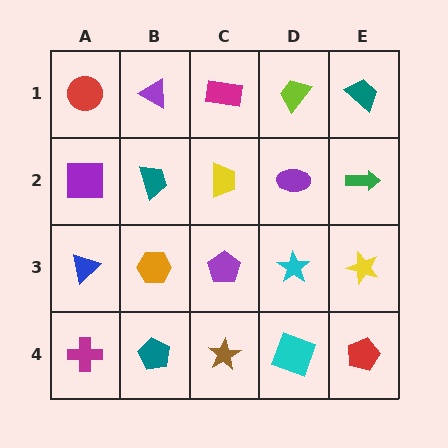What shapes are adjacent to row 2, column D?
A lime trapezoid (row 1, column D), a cyan star (row 3, column D), a yellow trapezoid (row 2, column C), a green arrow (row 2, column E).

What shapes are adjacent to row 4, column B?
An orange hexagon (row 3, column B), a magenta cross (row 4, column A), a brown star (row 4, column C).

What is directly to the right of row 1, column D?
A teal trapezoid.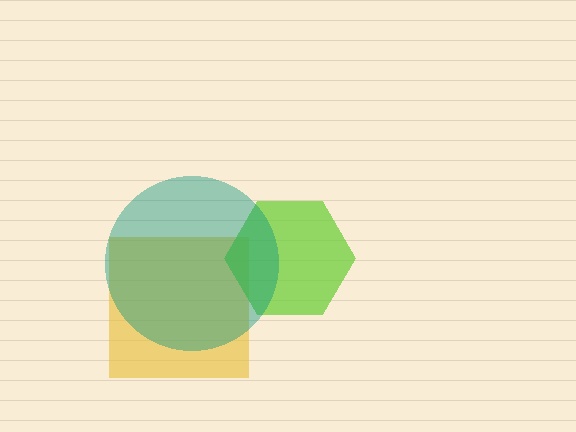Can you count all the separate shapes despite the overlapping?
Yes, there are 3 separate shapes.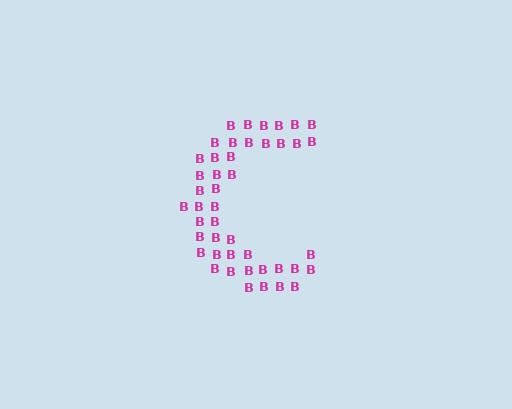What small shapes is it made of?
It is made of small letter B's.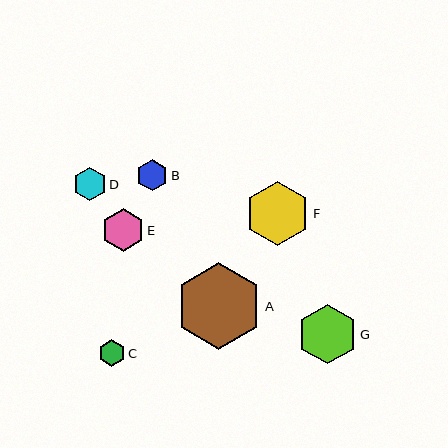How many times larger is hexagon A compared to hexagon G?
Hexagon A is approximately 1.4 times the size of hexagon G.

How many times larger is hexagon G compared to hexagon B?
Hexagon G is approximately 1.9 times the size of hexagon B.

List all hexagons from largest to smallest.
From largest to smallest: A, F, G, E, D, B, C.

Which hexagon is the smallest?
Hexagon C is the smallest with a size of approximately 26 pixels.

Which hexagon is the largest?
Hexagon A is the largest with a size of approximately 87 pixels.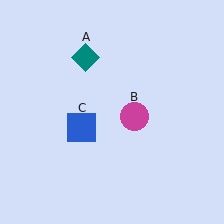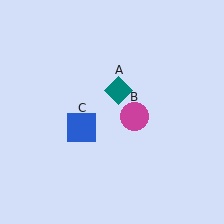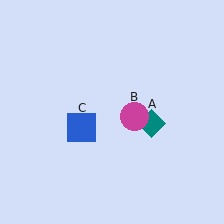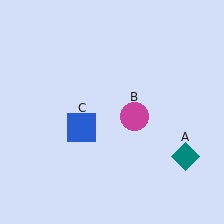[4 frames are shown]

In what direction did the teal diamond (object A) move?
The teal diamond (object A) moved down and to the right.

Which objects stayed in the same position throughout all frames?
Magenta circle (object B) and blue square (object C) remained stationary.